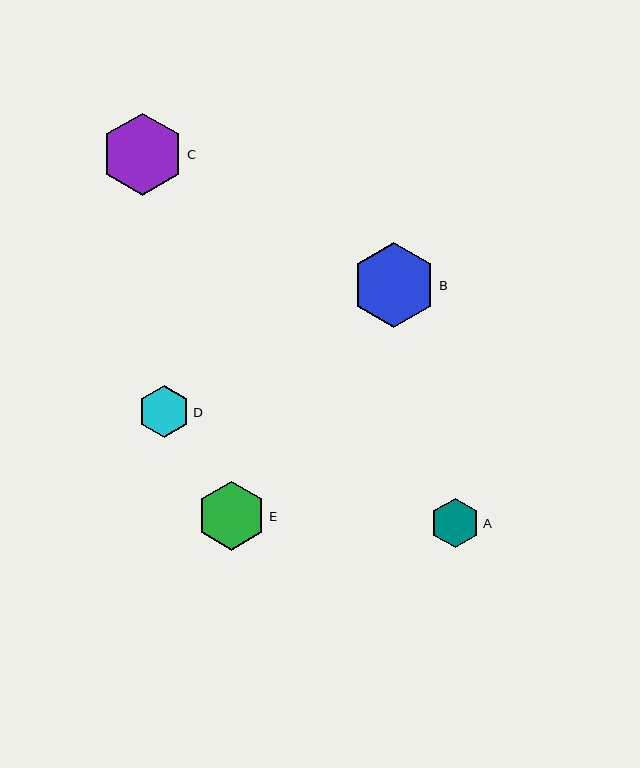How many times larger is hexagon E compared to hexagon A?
Hexagon E is approximately 1.4 times the size of hexagon A.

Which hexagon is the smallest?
Hexagon A is the smallest with a size of approximately 49 pixels.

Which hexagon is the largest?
Hexagon B is the largest with a size of approximately 85 pixels.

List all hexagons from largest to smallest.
From largest to smallest: B, C, E, D, A.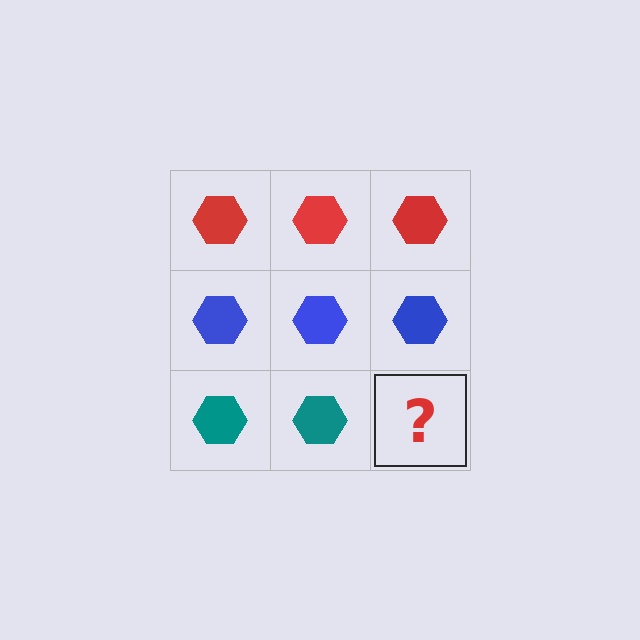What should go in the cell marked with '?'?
The missing cell should contain a teal hexagon.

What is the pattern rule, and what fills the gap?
The rule is that each row has a consistent color. The gap should be filled with a teal hexagon.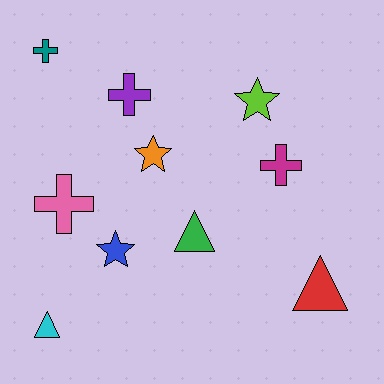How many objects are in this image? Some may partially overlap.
There are 10 objects.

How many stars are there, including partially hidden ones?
There are 3 stars.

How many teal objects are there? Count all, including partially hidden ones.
There is 1 teal object.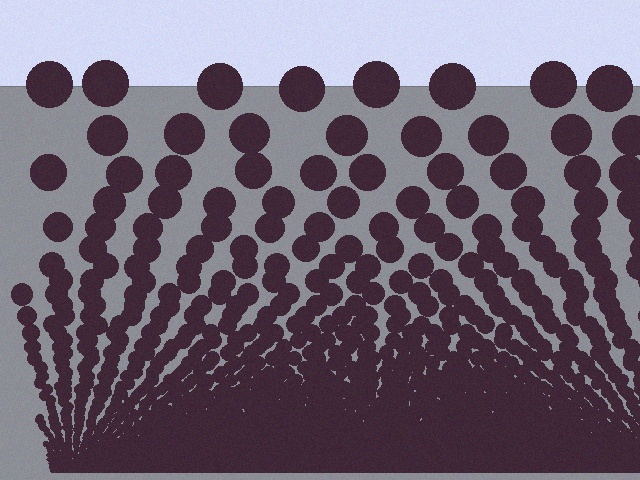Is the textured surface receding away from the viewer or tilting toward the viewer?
The surface appears to tilt toward the viewer. Texture elements get larger and sparser toward the top.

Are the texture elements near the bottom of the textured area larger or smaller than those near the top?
Smaller. The gradient is inverted — elements near the bottom are smaller and denser.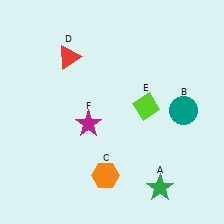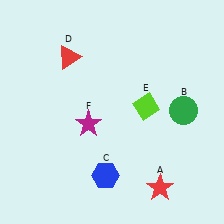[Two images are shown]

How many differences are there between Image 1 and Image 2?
There are 3 differences between the two images.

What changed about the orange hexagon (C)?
In Image 1, C is orange. In Image 2, it changed to blue.